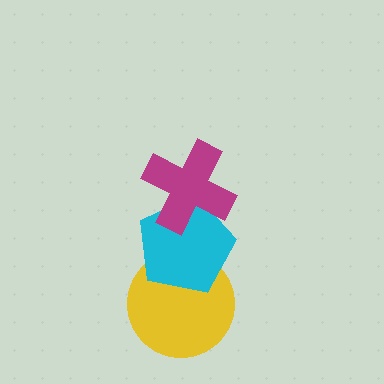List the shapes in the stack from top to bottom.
From top to bottom: the magenta cross, the cyan pentagon, the yellow circle.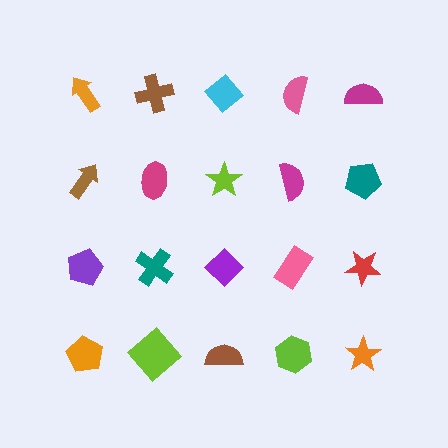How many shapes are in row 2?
5 shapes.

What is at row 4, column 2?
A lime diamond.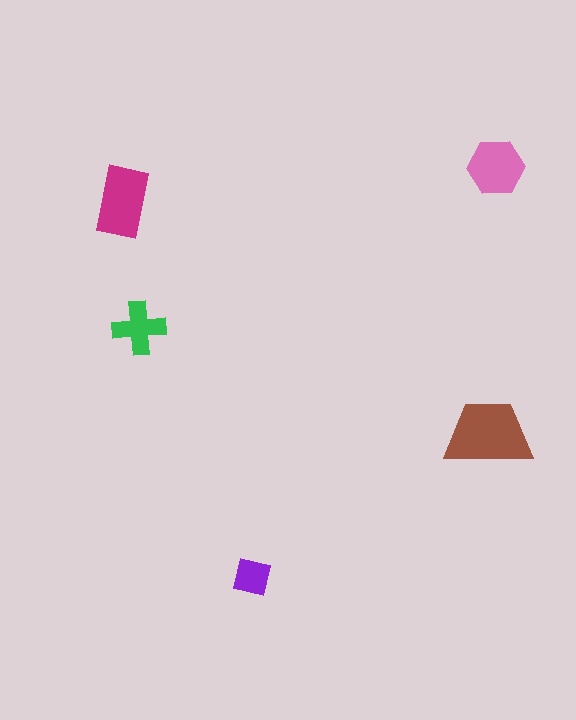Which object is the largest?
The brown trapezoid.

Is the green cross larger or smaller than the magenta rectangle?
Smaller.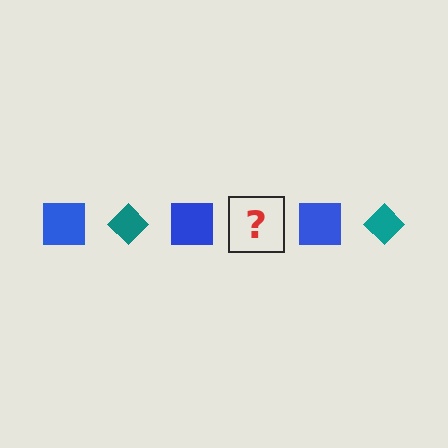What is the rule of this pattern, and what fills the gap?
The rule is that the pattern alternates between blue square and teal diamond. The gap should be filled with a teal diamond.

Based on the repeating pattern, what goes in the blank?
The blank should be a teal diamond.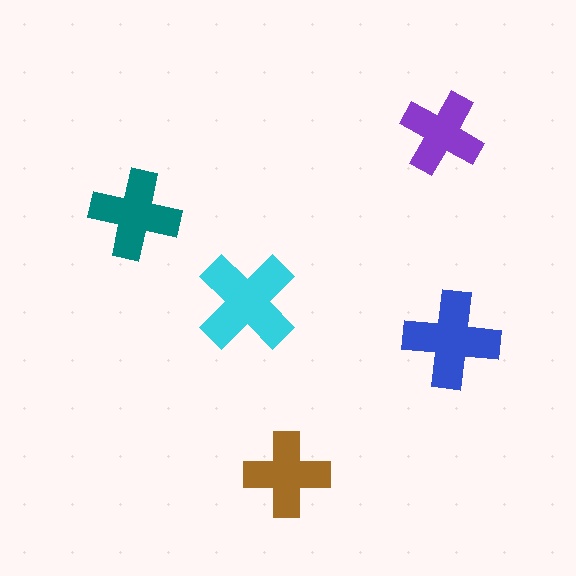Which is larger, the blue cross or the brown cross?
The blue one.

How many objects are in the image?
There are 5 objects in the image.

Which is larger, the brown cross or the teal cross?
The teal one.